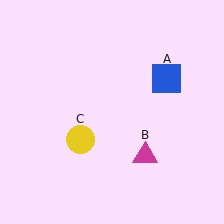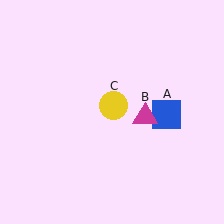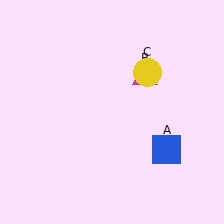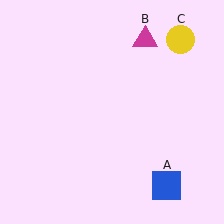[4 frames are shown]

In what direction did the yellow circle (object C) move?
The yellow circle (object C) moved up and to the right.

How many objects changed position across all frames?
3 objects changed position: blue square (object A), magenta triangle (object B), yellow circle (object C).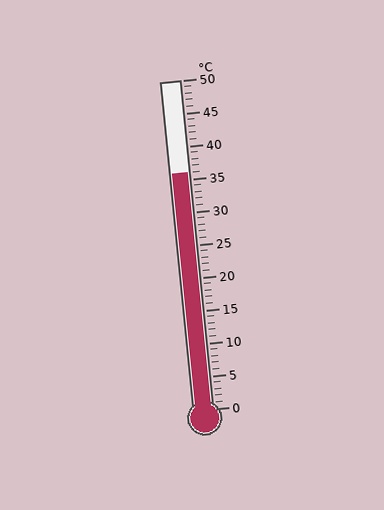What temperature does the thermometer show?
The thermometer shows approximately 36°C.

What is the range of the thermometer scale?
The thermometer scale ranges from 0°C to 50°C.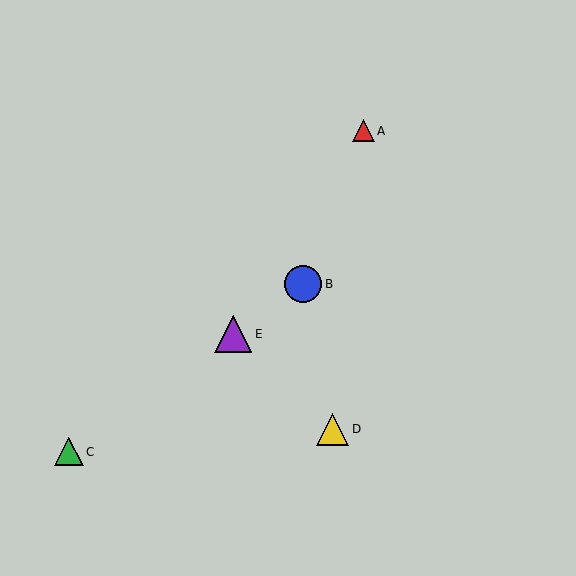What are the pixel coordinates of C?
Object C is at (69, 452).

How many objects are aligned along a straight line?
3 objects (B, C, E) are aligned along a straight line.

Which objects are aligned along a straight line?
Objects B, C, E are aligned along a straight line.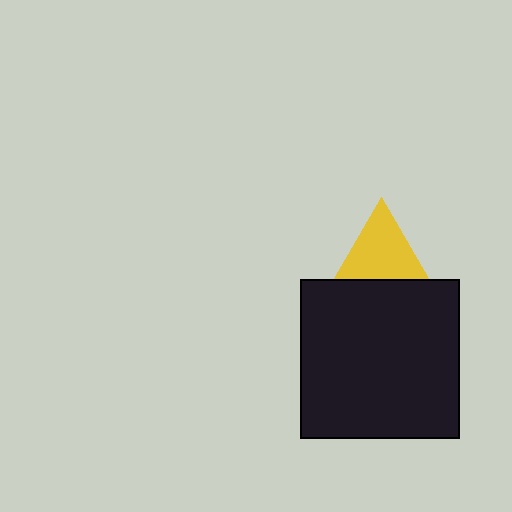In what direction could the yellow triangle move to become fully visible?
The yellow triangle could move up. That would shift it out from behind the black square entirely.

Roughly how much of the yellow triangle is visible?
About half of it is visible (roughly 54%).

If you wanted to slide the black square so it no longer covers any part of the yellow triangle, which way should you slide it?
Slide it down — that is the most direct way to separate the two shapes.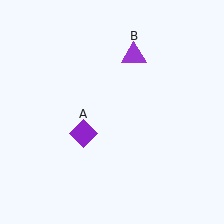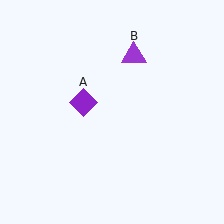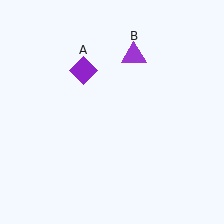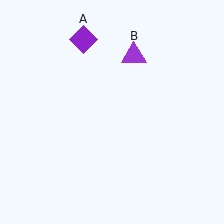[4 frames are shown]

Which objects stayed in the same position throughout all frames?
Purple triangle (object B) remained stationary.